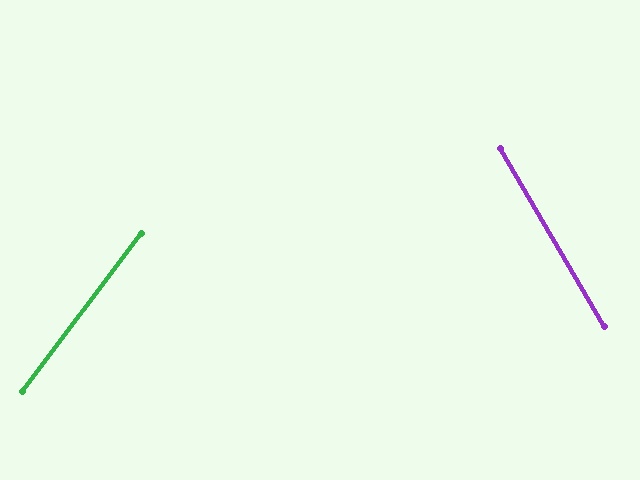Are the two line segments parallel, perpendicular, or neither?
Neither parallel nor perpendicular — they differ by about 67°.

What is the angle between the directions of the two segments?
Approximately 67 degrees.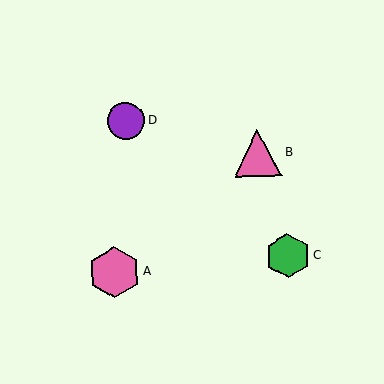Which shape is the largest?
The pink hexagon (labeled A) is the largest.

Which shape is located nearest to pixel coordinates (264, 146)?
The pink triangle (labeled B) at (258, 153) is nearest to that location.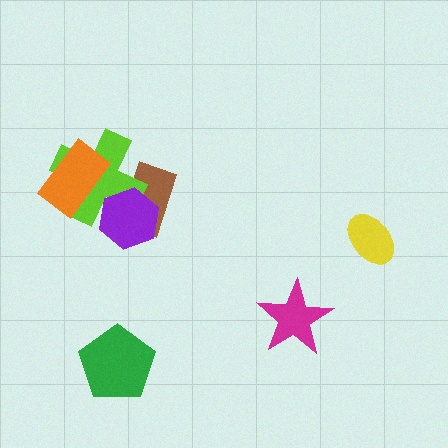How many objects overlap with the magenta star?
0 objects overlap with the magenta star.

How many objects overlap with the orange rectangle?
1 object overlaps with the orange rectangle.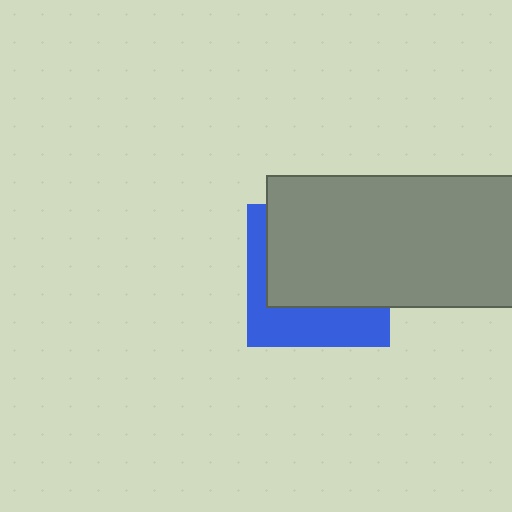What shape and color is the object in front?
The object in front is a gray rectangle.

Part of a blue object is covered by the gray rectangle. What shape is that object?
It is a square.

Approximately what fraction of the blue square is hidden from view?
Roughly 63% of the blue square is hidden behind the gray rectangle.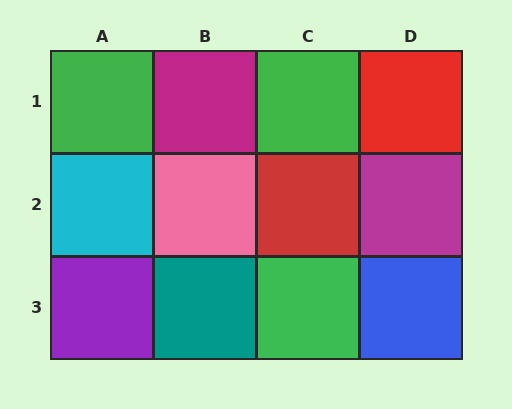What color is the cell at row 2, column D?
Magenta.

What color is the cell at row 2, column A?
Cyan.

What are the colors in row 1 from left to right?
Green, magenta, green, red.